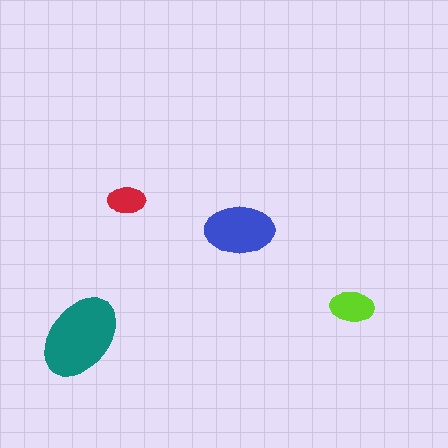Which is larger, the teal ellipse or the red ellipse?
The teal one.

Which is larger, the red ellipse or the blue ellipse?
The blue one.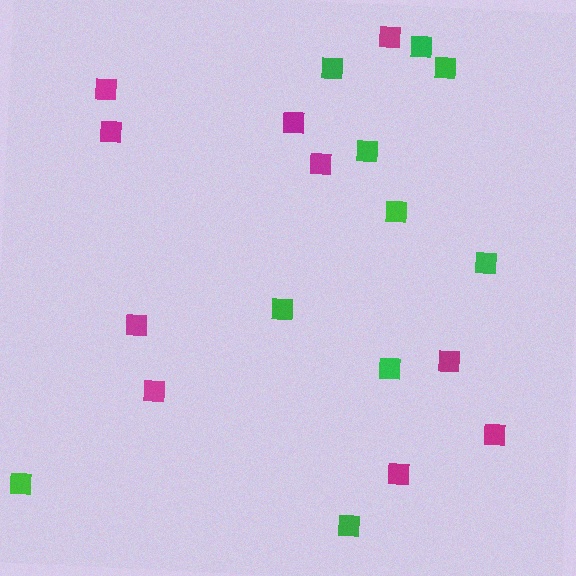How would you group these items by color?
There are 2 groups: one group of magenta squares (10) and one group of green squares (10).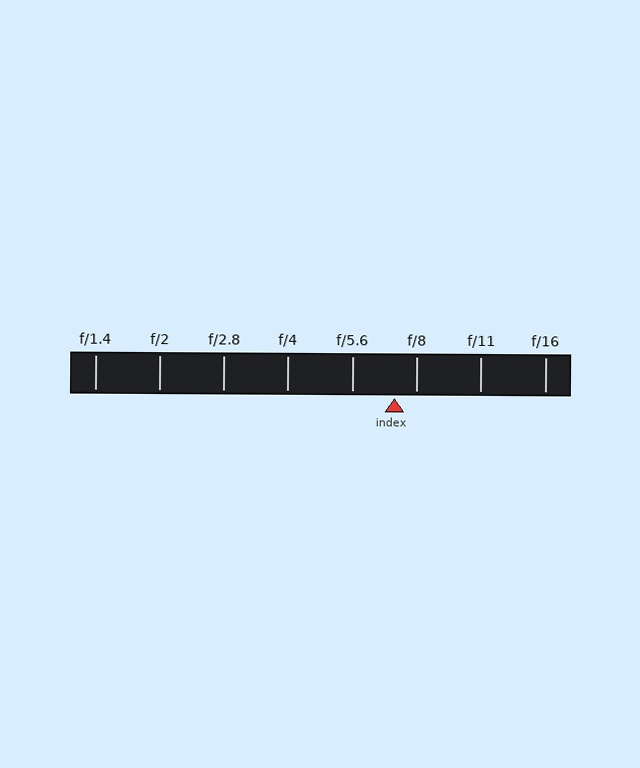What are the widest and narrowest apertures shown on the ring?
The widest aperture shown is f/1.4 and the narrowest is f/16.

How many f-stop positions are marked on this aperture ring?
There are 8 f-stop positions marked.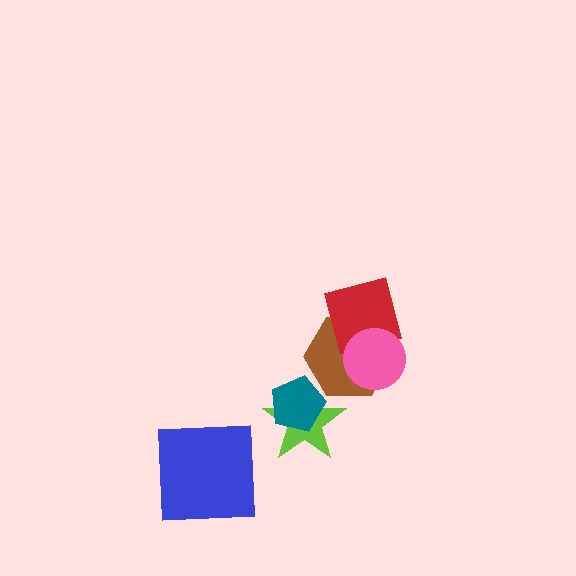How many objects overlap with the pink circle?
2 objects overlap with the pink circle.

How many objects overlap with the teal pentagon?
1 object overlaps with the teal pentagon.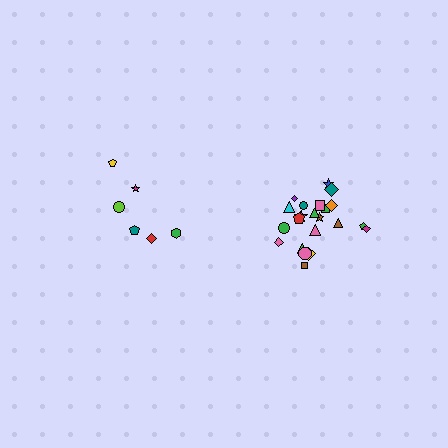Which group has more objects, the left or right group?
The right group.